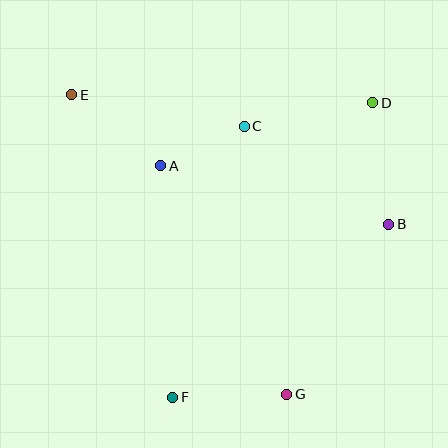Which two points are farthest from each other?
Points E and G are farthest from each other.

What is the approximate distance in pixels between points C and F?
The distance between C and F is approximately 280 pixels.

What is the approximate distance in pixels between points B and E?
The distance between B and E is approximately 343 pixels.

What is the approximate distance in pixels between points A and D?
The distance between A and D is approximately 221 pixels.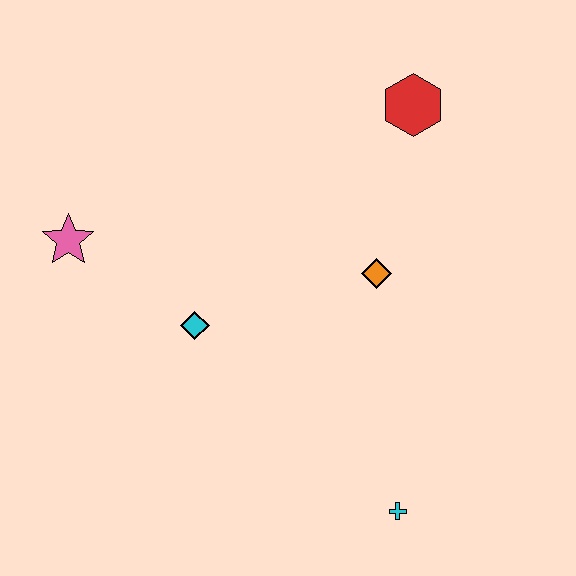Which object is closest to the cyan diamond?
The pink star is closest to the cyan diamond.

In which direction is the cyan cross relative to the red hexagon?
The cyan cross is below the red hexagon.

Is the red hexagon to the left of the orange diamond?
No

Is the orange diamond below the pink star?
Yes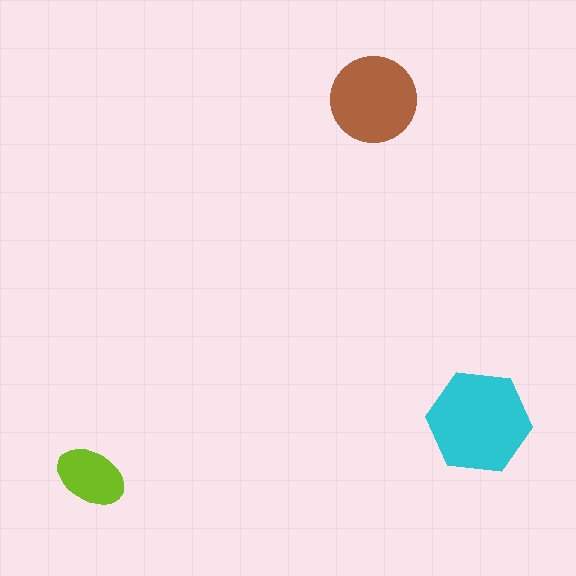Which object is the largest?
The cyan hexagon.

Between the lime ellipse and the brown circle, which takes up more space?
The brown circle.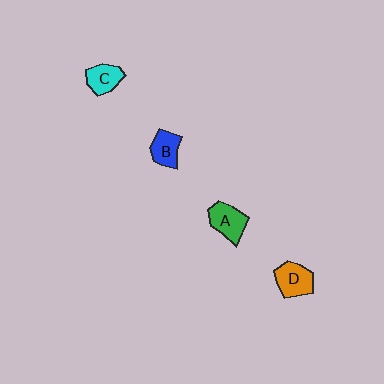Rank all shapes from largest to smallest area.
From largest to smallest: D (orange), A (green), C (cyan), B (blue).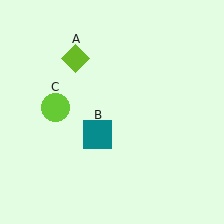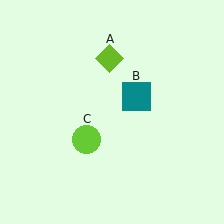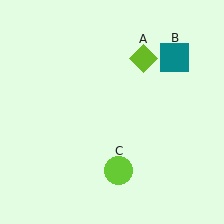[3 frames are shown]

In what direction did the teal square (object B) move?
The teal square (object B) moved up and to the right.